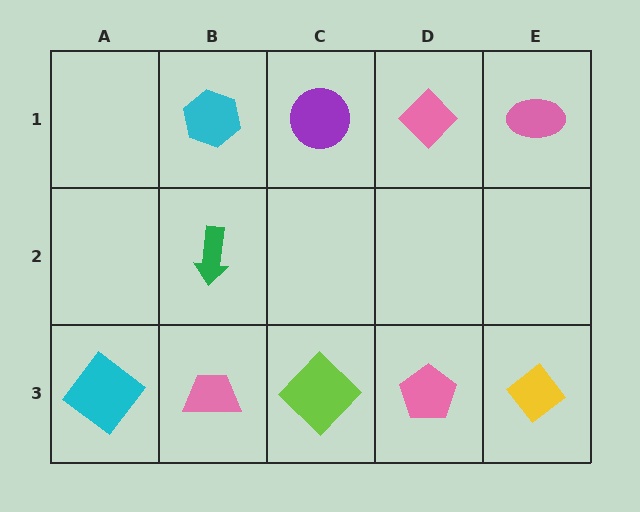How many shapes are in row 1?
4 shapes.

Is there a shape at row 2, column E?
No, that cell is empty.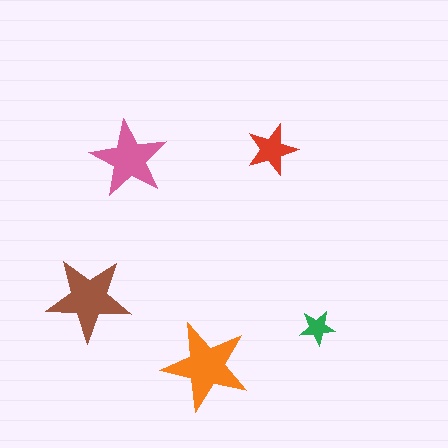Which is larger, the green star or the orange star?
The orange one.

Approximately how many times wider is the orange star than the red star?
About 1.5 times wider.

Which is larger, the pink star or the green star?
The pink one.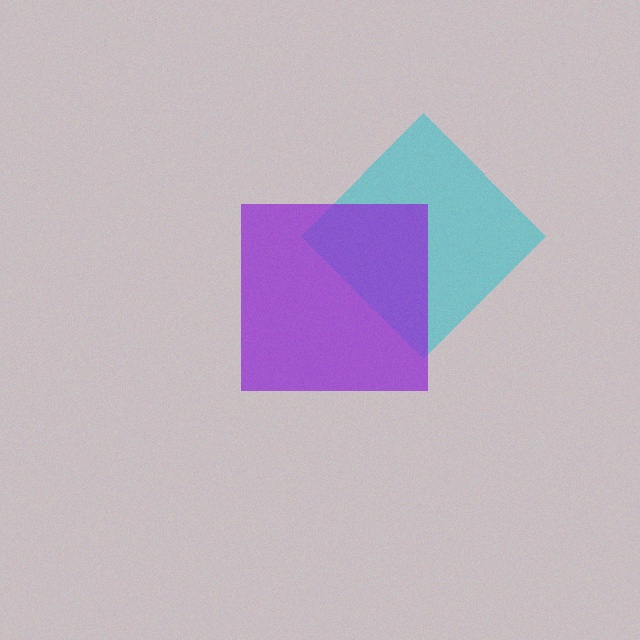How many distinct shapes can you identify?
There are 2 distinct shapes: a cyan diamond, a purple square.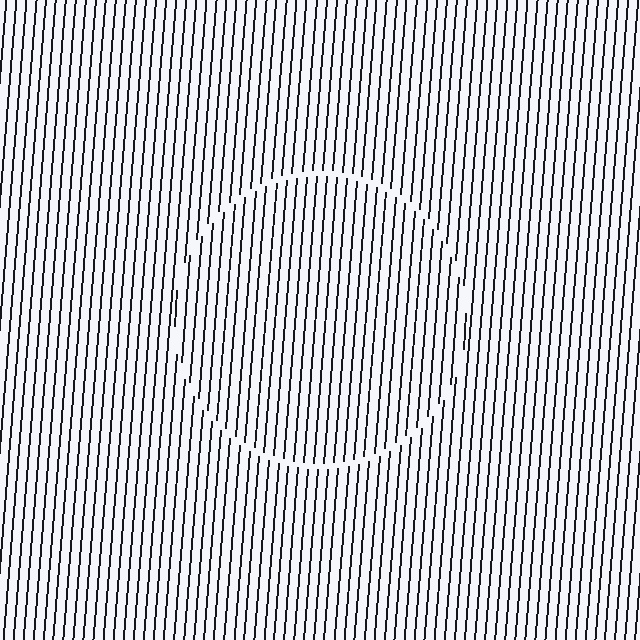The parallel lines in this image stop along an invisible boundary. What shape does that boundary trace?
An illusory circle. The interior of the shape contains the same grating, shifted by half a period — the contour is defined by the phase discontinuity where line-ends from the inner and outer gratings abut.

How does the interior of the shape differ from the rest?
The interior of the shape contains the same grating, shifted by half a period — the contour is defined by the phase discontinuity where line-ends from the inner and outer gratings abut.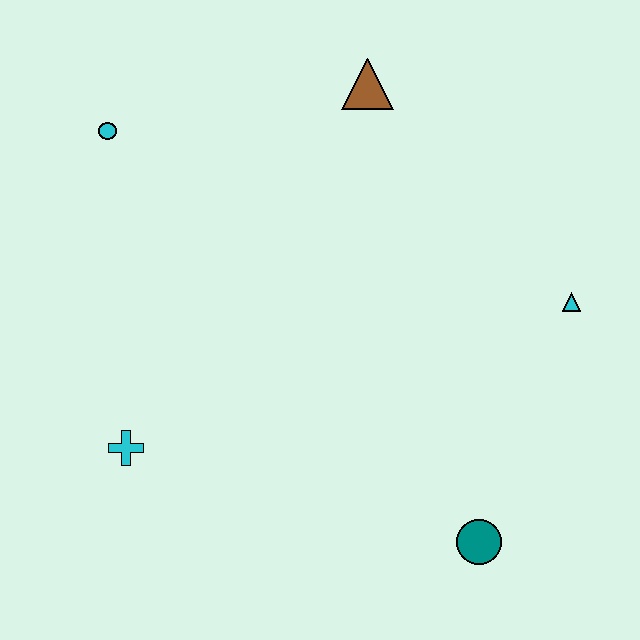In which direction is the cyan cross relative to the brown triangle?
The cyan cross is below the brown triangle.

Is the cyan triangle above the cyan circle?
No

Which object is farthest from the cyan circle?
The teal circle is farthest from the cyan circle.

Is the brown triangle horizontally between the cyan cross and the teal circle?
Yes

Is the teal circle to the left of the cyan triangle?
Yes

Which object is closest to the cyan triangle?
The teal circle is closest to the cyan triangle.